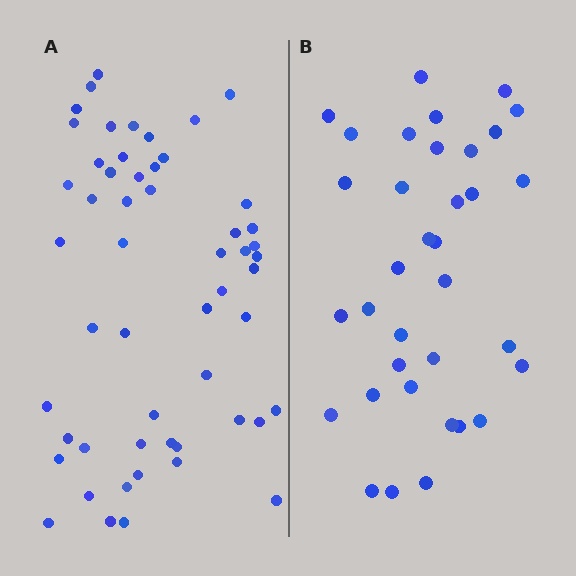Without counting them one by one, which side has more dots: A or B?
Region A (the left region) has more dots.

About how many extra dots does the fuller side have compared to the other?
Region A has approximately 20 more dots than region B.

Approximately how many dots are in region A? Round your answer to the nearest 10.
About 50 dots. (The exact count is 54, which rounds to 50.)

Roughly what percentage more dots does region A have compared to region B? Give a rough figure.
About 55% more.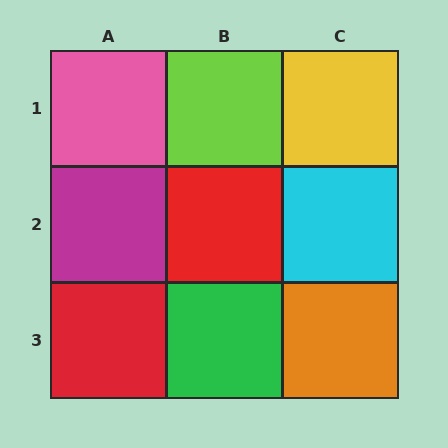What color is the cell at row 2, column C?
Cyan.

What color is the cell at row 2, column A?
Magenta.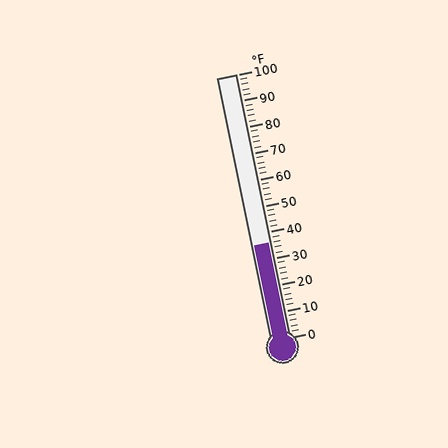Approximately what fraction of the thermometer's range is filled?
The thermometer is filled to approximately 35% of its range.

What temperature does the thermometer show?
The thermometer shows approximately 36°F.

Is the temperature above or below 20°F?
The temperature is above 20°F.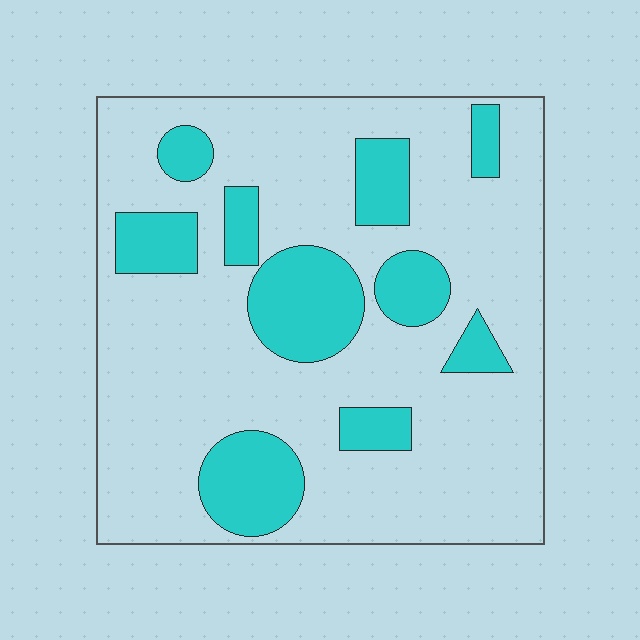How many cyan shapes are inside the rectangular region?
10.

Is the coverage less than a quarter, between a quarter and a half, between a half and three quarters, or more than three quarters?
Less than a quarter.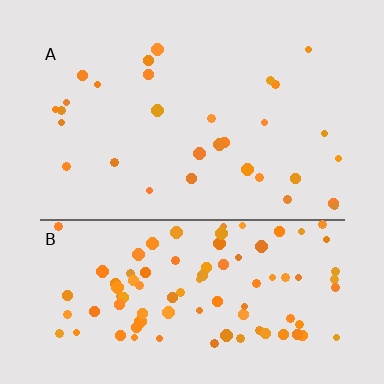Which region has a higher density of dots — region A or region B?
B (the bottom).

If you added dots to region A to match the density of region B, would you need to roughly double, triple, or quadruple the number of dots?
Approximately triple.